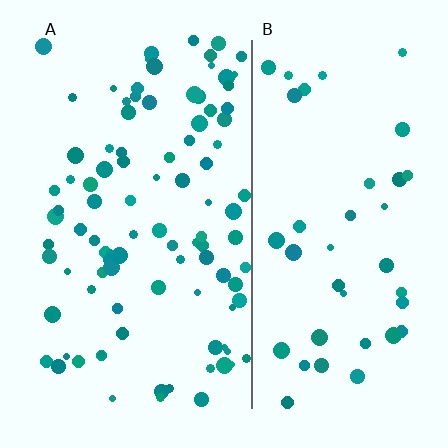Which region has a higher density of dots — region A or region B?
A (the left).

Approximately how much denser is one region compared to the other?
Approximately 2.3× — region A over region B.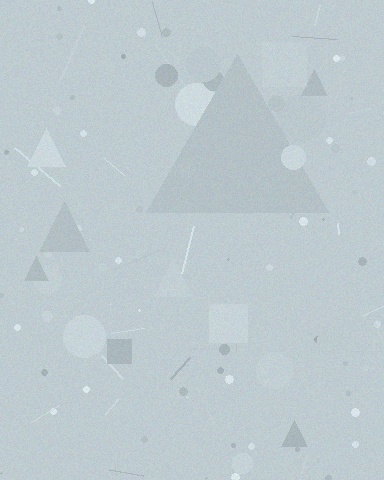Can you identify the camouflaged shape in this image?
The camouflaged shape is a triangle.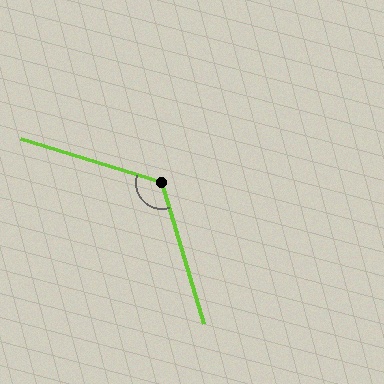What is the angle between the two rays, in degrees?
Approximately 124 degrees.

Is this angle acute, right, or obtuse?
It is obtuse.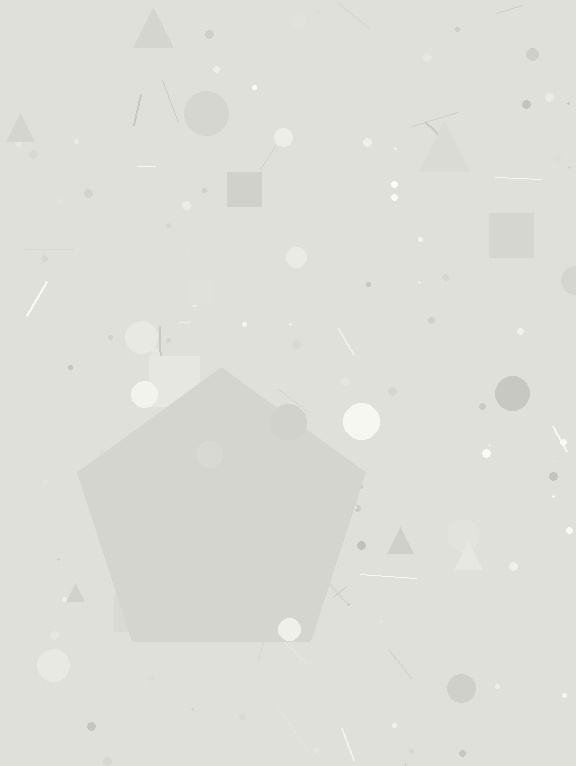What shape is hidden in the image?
A pentagon is hidden in the image.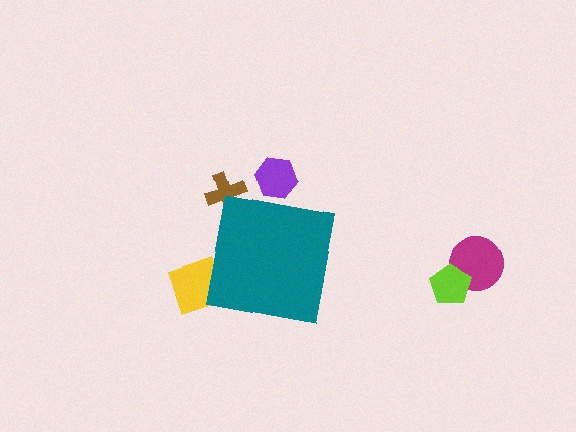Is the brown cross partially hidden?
Yes, the brown cross is partially hidden behind the teal square.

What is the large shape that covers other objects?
A teal square.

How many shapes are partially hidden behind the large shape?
3 shapes are partially hidden.